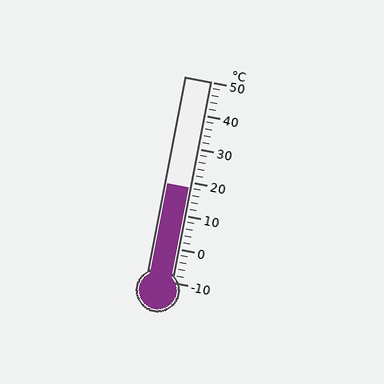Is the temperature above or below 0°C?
The temperature is above 0°C.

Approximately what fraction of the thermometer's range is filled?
The thermometer is filled to approximately 45% of its range.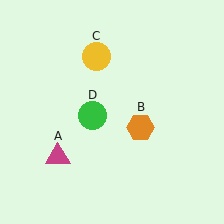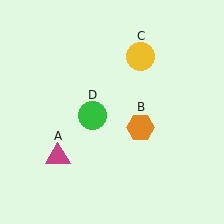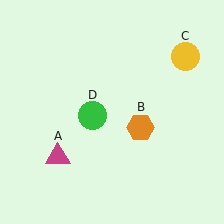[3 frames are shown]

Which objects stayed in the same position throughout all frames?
Magenta triangle (object A) and orange hexagon (object B) and green circle (object D) remained stationary.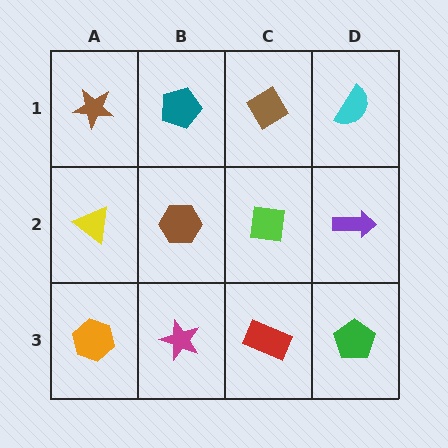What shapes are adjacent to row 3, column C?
A lime square (row 2, column C), a magenta star (row 3, column B), a green pentagon (row 3, column D).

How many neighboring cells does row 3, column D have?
2.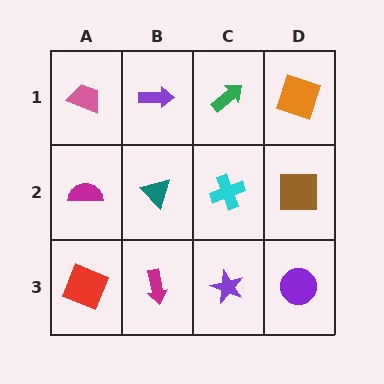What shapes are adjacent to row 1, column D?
A brown square (row 2, column D), a green arrow (row 1, column C).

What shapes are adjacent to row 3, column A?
A magenta semicircle (row 2, column A), a magenta arrow (row 3, column B).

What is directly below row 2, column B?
A magenta arrow.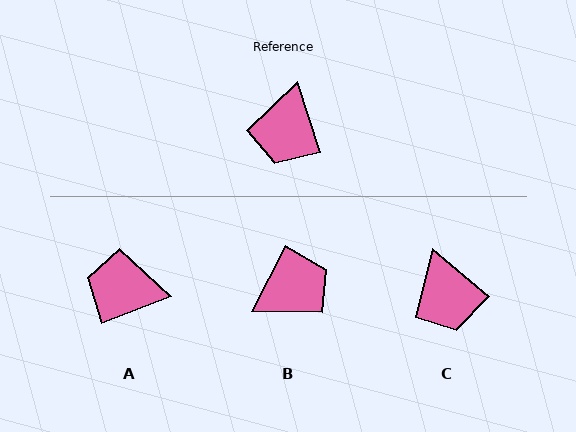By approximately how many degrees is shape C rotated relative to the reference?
Approximately 32 degrees counter-clockwise.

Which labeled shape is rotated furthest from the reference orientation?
B, about 135 degrees away.